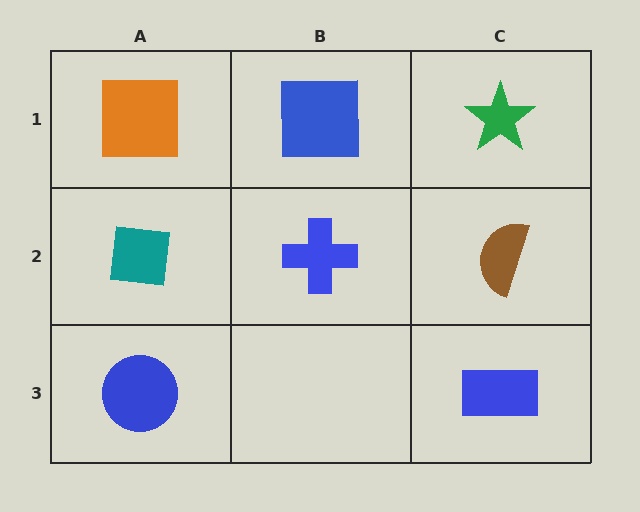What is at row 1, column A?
An orange square.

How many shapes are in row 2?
3 shapes.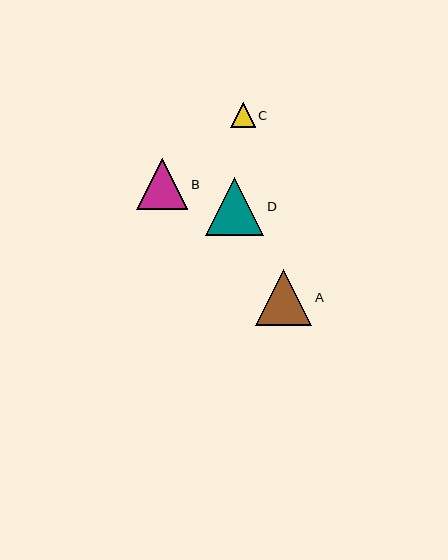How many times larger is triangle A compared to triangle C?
Triangle A is approximately 2.3 times the size of triangle C.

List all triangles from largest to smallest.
From largest to smallest: D, A, B, C.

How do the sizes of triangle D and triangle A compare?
Triangle D and triangle A are approximately the same size.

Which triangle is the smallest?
Triangle C is the smallest with a size of approximately 25 pixels.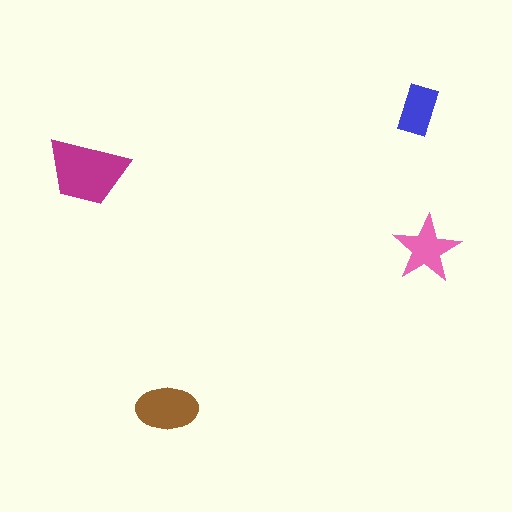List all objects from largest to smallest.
The magenta trapezoid, the brown ellipse, the pink star, the blue rectangle.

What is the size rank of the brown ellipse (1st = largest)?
2nd.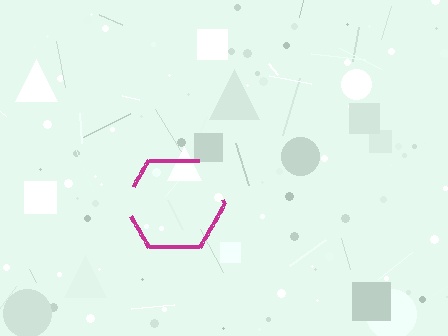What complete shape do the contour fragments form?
The contour fragments form a hexagon.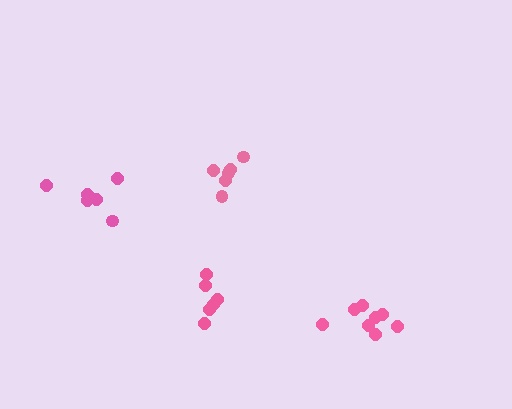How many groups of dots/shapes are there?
There are 4 groups.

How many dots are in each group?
Group 1: 7 dots, Group 2: 6 dots, Group 3: 6 dots, Group 4: 8 dots (27 total).